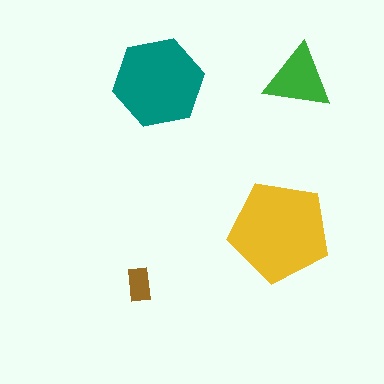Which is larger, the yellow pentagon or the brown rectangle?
The yellow pentagon.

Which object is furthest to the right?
The green triangle is rightmost.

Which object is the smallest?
The brown rectangle.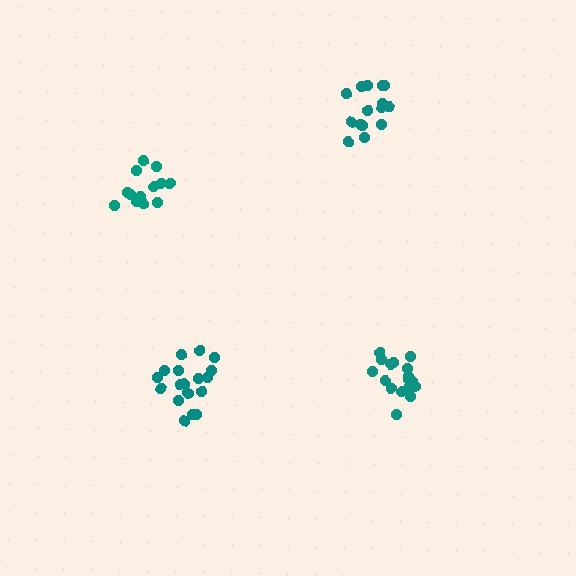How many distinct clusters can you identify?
There are 4 distinct clusters.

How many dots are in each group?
Group 1: 16 dots, Group 2: 18 dots, Group 3: 13 dots, Group 4: 17 dots (64 total).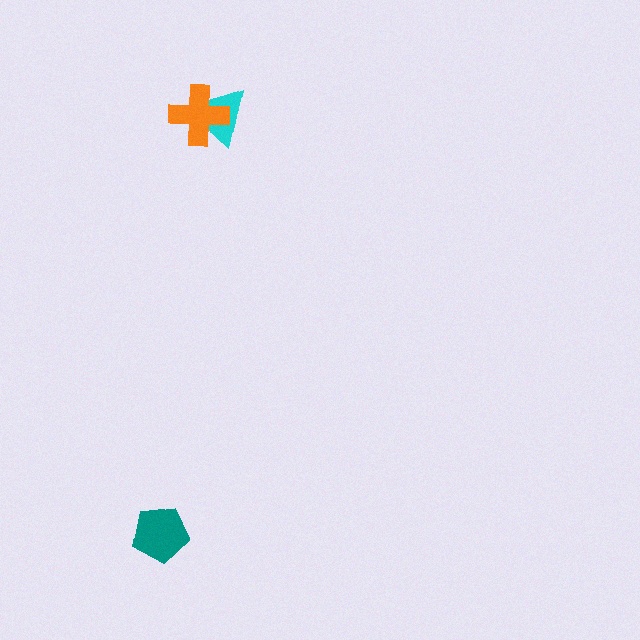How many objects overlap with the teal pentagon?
0 objects overlap with the teal pentagon.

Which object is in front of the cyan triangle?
The orange cross is in front of the cyan triangle.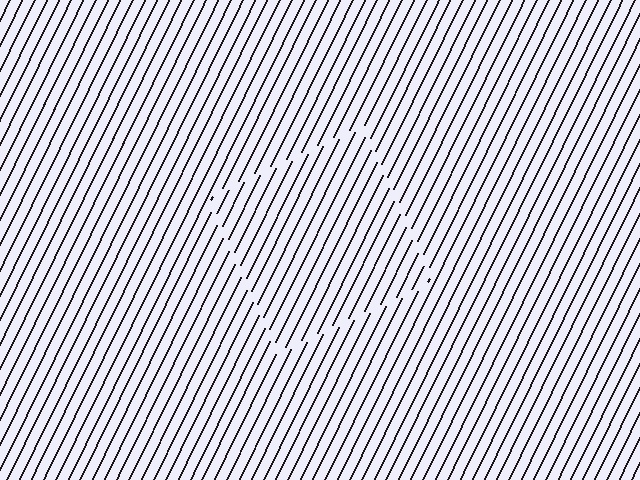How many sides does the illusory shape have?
4 sides — the line-ends trace a square.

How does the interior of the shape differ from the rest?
The interior of the shape contains the same grating, shifted by half a period — the contour is defined by the phase discontinuity where line-ends from the inner and outer gratings abut.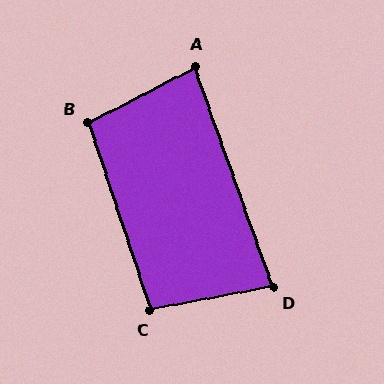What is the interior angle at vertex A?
Approximately 82 degrees (acute).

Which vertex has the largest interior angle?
B, at approximately 99 degrees.